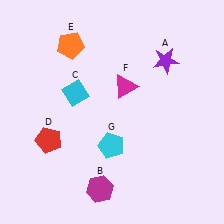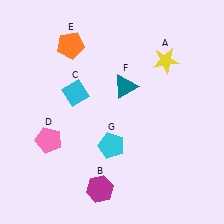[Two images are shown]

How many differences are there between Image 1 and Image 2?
There are 3 differences between the two images.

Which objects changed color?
A changed from purple to yellow. D changed from red to pink. F changed from magenta to teal.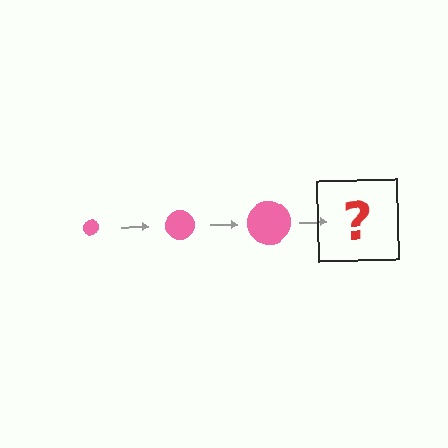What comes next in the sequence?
The next element should be a pink circle, larger than the previous one.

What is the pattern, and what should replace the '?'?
The pattern is that the circle gets progressively larger each step. The '?' should be a pink circle, larger than the previous one.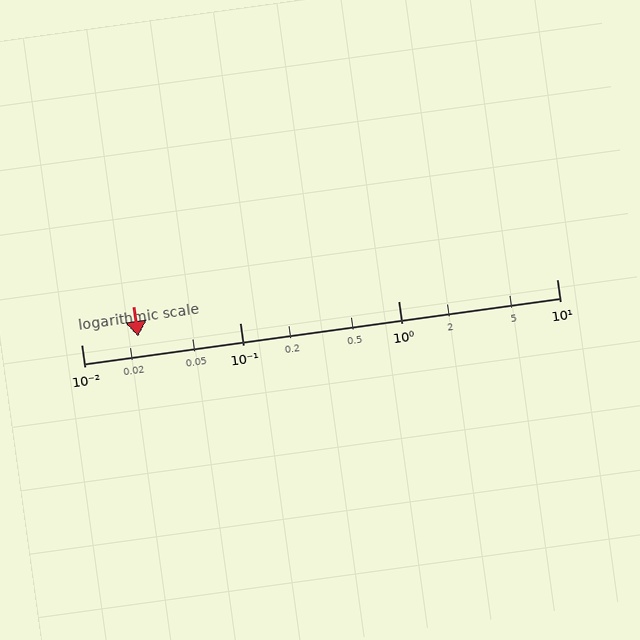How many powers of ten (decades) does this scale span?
The scale spans 3 decades, from 0.01 to 10.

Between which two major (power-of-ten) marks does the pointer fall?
The pointer is between 0.01 and 0.1.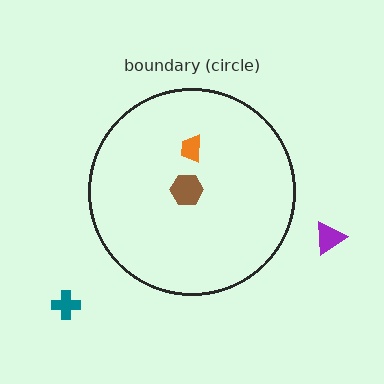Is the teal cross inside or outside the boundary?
Outside.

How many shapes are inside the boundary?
2 inside, 2 outside.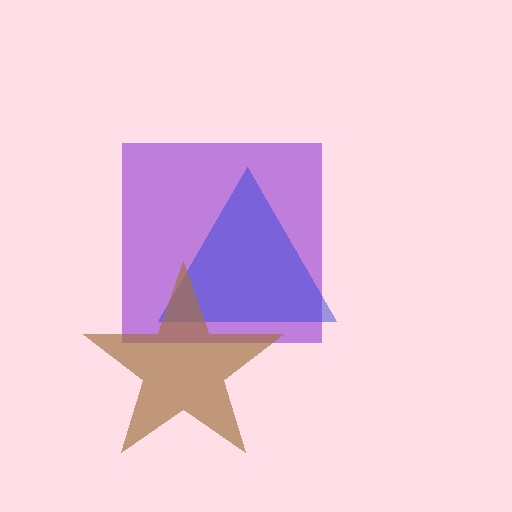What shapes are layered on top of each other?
The layered shapes are: a purple square, a blue triangle, a brown star.